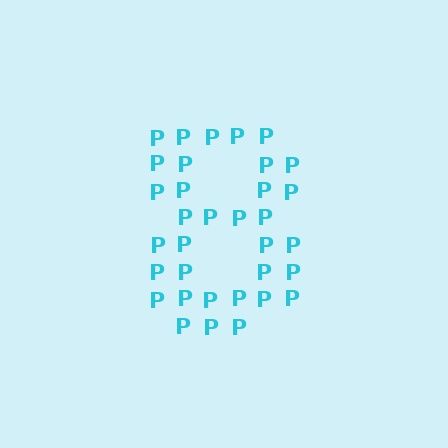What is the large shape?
The large shape is the digit 8.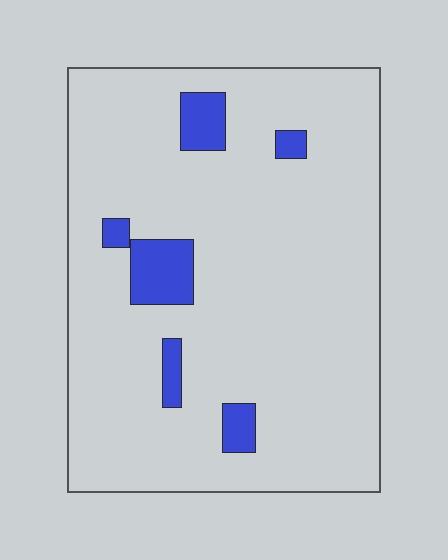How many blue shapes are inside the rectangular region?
6.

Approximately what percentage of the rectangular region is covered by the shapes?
Approximately 10%.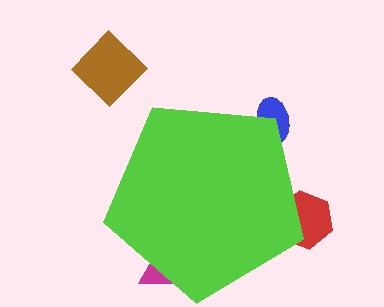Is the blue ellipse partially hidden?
Yes, the blue ellipse is partially hidden behind the lime pentagon.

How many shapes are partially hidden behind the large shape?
3 shapes are partially hidden.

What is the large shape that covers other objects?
A lime pentagon.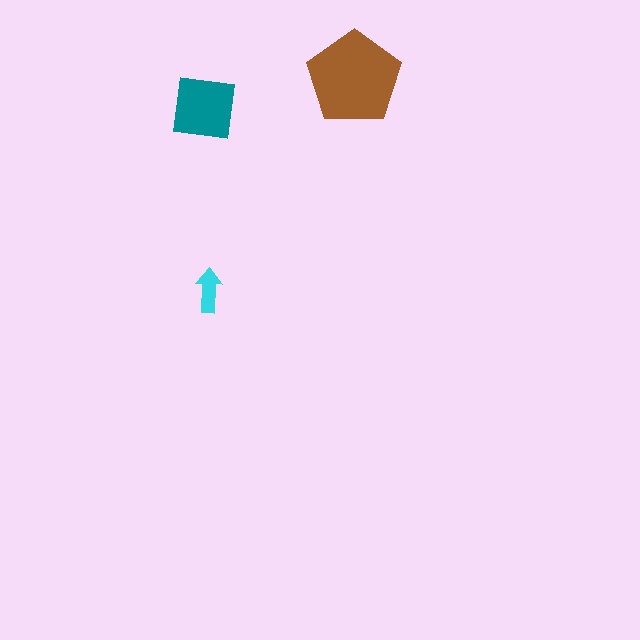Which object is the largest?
The brown pentagon.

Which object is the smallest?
The cyan arrow.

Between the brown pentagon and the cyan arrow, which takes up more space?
The brown pentagon.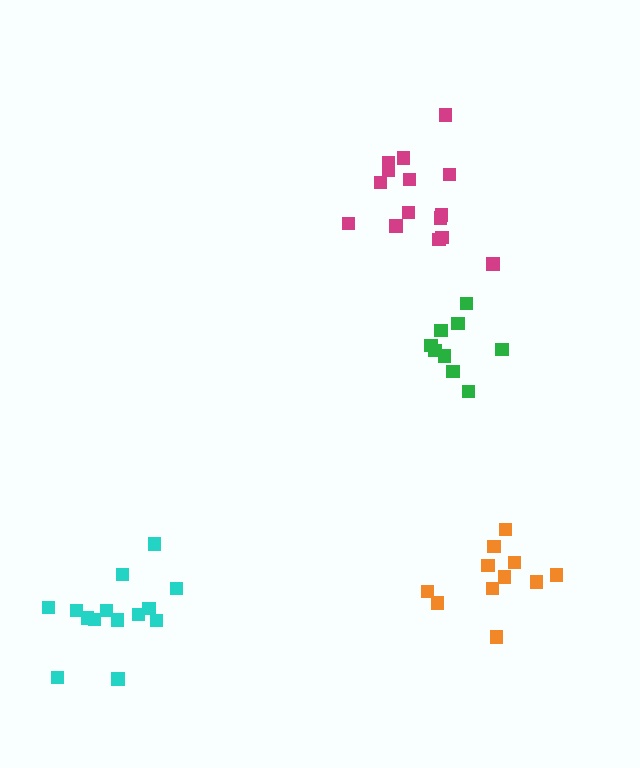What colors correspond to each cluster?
The clusters are colored: magenta, orange, green, cyan.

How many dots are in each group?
Group 1: 15 dots, Group 2: 11 dots, Group 3: 9 dots, Group 4: 14 dots (49 total).